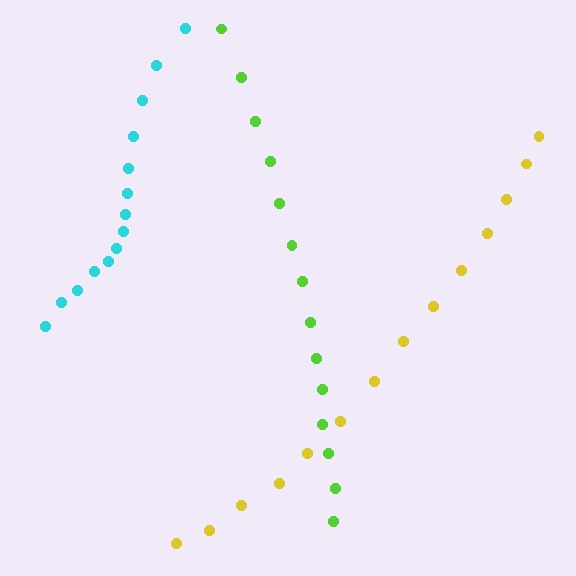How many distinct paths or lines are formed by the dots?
There are 3 distinct paths.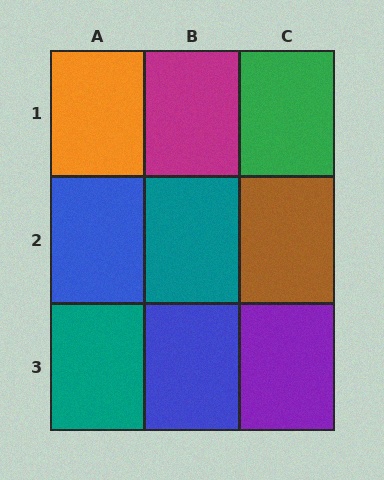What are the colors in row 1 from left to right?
Orange, magenta, green.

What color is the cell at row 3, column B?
Blue.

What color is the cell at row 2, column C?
Brown.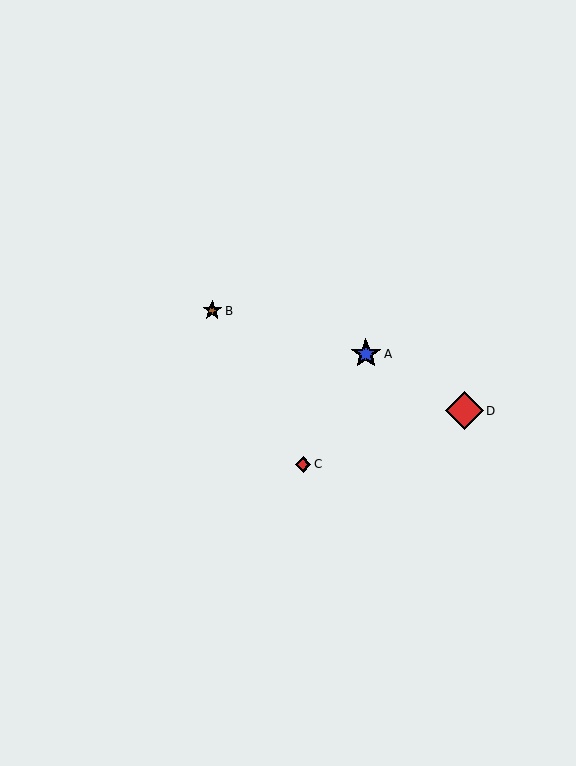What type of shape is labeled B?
Shape B is a brown star.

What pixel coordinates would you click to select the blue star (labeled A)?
Click at (366, 354) to select the blue star A.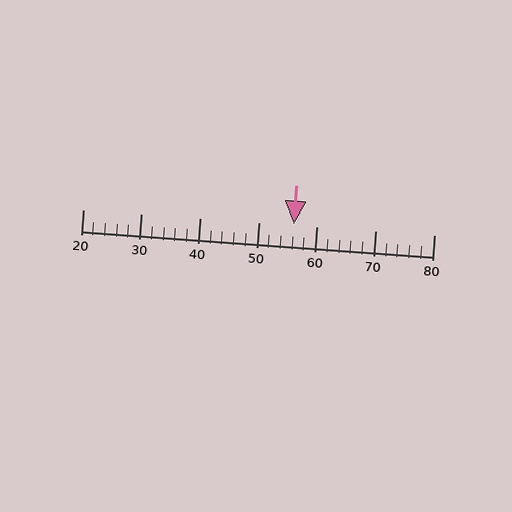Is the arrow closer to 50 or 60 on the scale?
The arrow is closer to 60.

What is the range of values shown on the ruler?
The ruler shows values from 20 to 80.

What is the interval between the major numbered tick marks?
The major tick marks are spaced 10 units apart.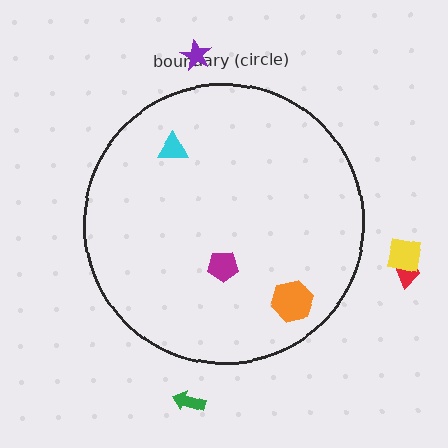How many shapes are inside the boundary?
3 inside, 4 outside.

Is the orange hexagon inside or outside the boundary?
Inside.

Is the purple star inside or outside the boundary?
Outside.